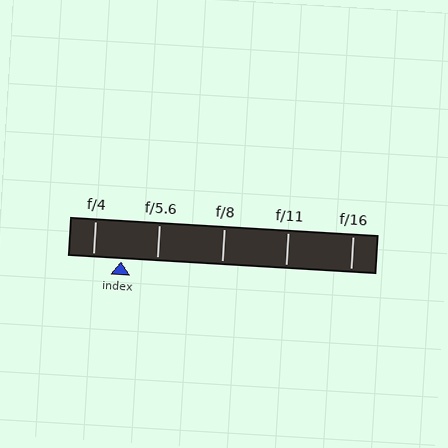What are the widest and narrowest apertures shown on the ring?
The widest aperture shown is f/4 and the narrowest is f/16.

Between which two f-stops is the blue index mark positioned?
The index mark is between f/4 and f/5.6.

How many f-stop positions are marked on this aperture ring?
There are 5 f-stop positions marked.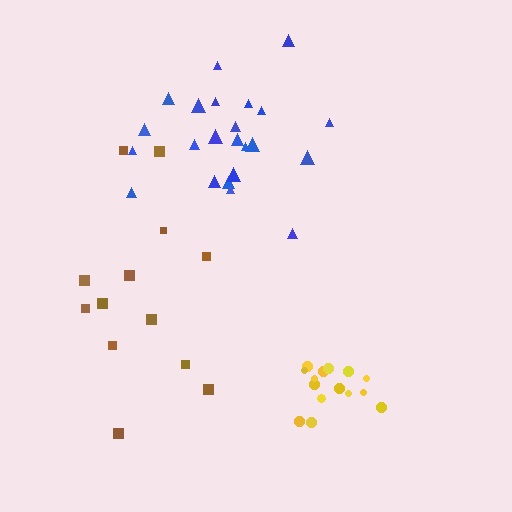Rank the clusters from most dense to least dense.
yellow, blue, brown.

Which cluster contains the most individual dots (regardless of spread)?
Blue (23).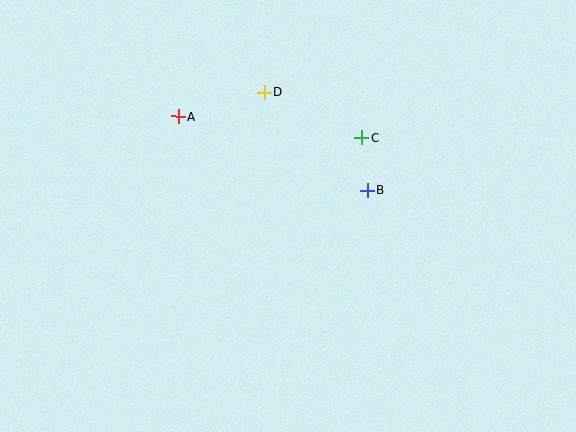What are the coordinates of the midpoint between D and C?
The midpoint between D and C is at (313, 115).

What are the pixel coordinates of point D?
Point D is at (264, 92).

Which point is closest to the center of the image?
Point B at (368, 190) is closest to the center.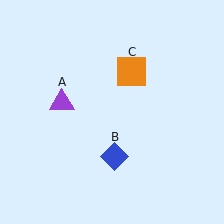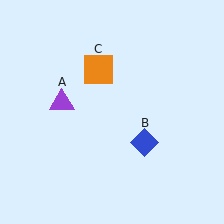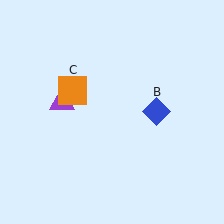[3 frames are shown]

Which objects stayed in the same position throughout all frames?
Purple triangle (object A) remained stationary.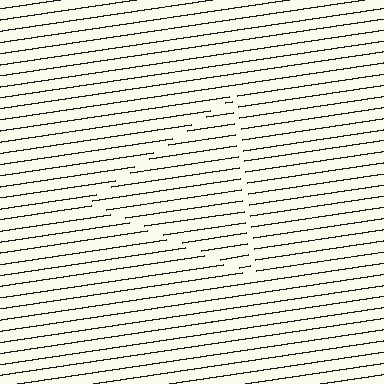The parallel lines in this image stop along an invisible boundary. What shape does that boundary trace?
An illusory triangle. The interior of the shape contains the same grating, shifted by half a period — the contour is defined by the phase discontinuity where line-ends from the inner and outer gratings abut.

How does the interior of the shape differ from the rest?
The interior of the shape contains the same grating, shifted by half a period — the contour is defined by the phase discontinuity where line-ends from the inner and outer gratings abut.